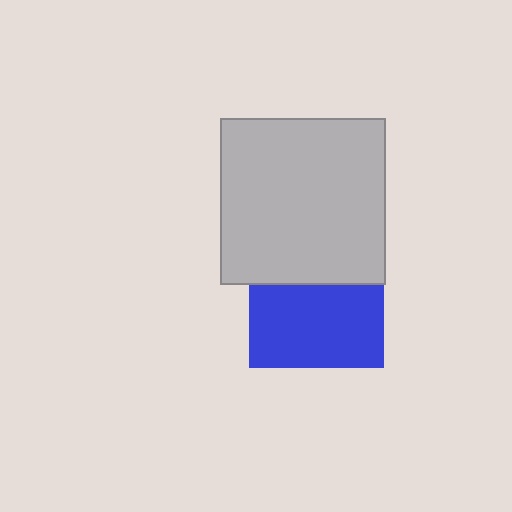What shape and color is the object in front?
The object in front is a light gray square.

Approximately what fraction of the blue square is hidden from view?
Roughly 39% of the blue square is hidden behind the light gray square.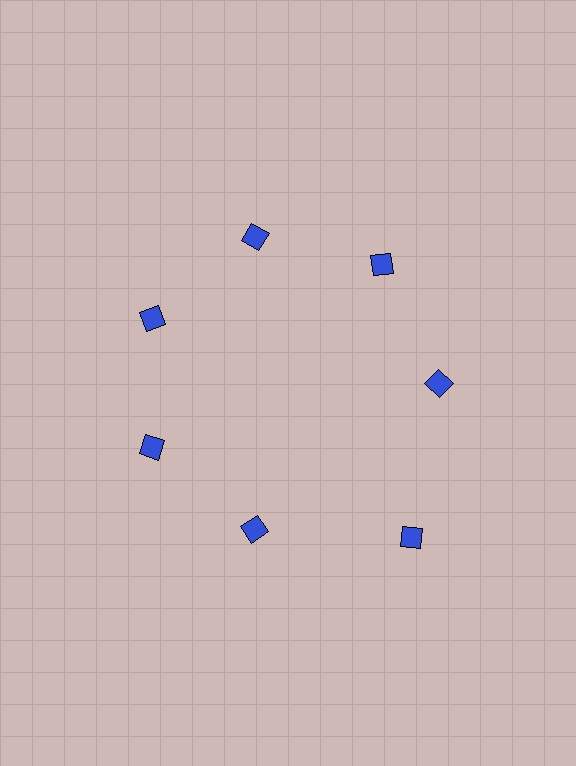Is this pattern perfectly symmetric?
No. The 7 blue diamonds are arranged in a ring, but one element near the 5 o'clock position is pushed outward from the center, breaking the 7-fold rotational symmetry.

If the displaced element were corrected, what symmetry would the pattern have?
It would have 7-fold rotational symmetry — the pattern would map onto itself every 51 degrees.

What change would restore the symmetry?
The symmetry would be restored by moving it inward, back onto the ring so that all 7 diamonds sit at equal angles and equal distance from the center.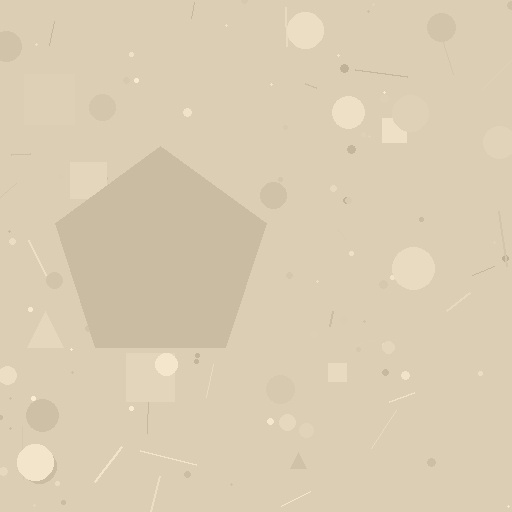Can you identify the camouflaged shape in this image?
The camouflaged shape is a pentagon.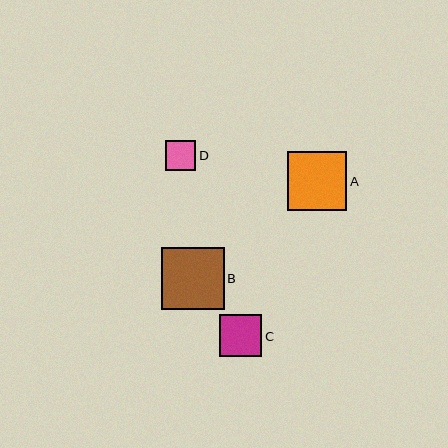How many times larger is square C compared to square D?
Square C is approximately 1.4 times the size of square D.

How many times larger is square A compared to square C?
Square A is approximately 1.4 times the size of square C.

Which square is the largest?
Square B is the largest with a size of approximately 62 pixels.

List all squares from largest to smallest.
From largest to smallest: B, A, C, D.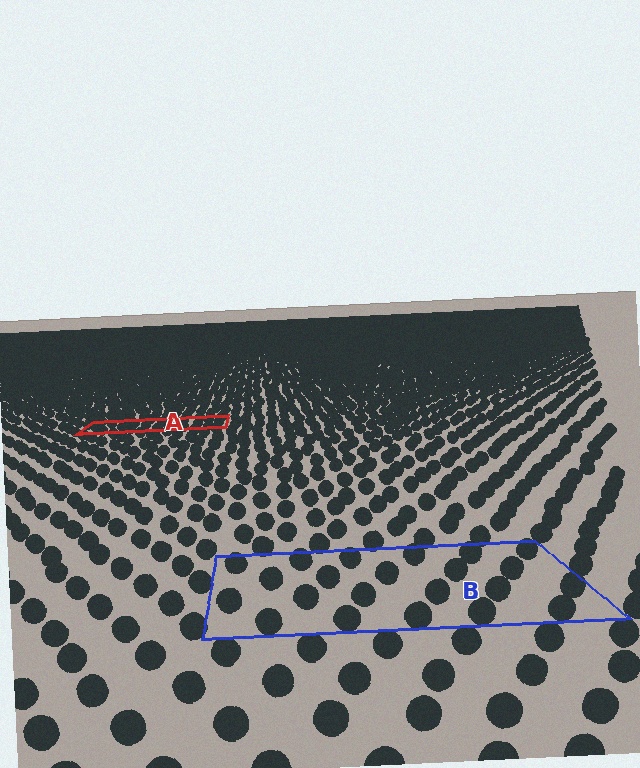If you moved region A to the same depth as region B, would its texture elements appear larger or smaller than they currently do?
They would appear larger. At a closer depth, the same texture elements are projected at a bigger on-screen size.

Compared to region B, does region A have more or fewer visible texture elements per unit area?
Region A has more texture elements per unit area — they are packed more densely because it is farther away.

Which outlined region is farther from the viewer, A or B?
Region A is farther from the viewer — the texture elements inside it appear smaller and more densely packed.